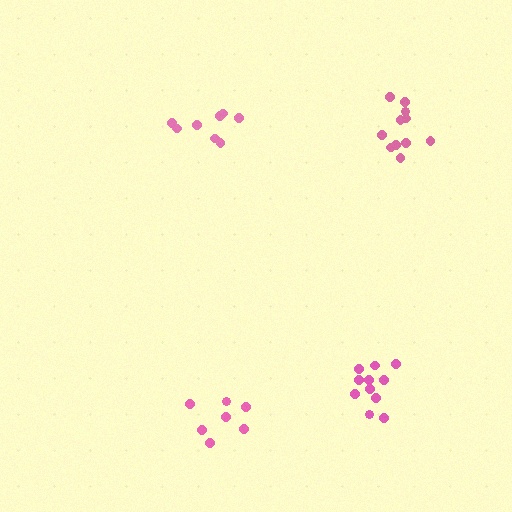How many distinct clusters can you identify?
There are 4 distinct clusters.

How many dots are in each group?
Group 1: 8 dots, Group 2: 7 dots, Group 3: 11 dots, Group 4: 11 dots (37 total).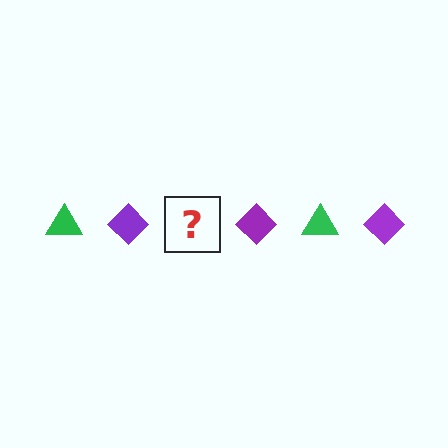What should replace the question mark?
The question mark should be replaced with a green triangle.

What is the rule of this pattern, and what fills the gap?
The rule is that the pattern alternates between green triangle and purple diamond. The gap should be filled with a green triangle.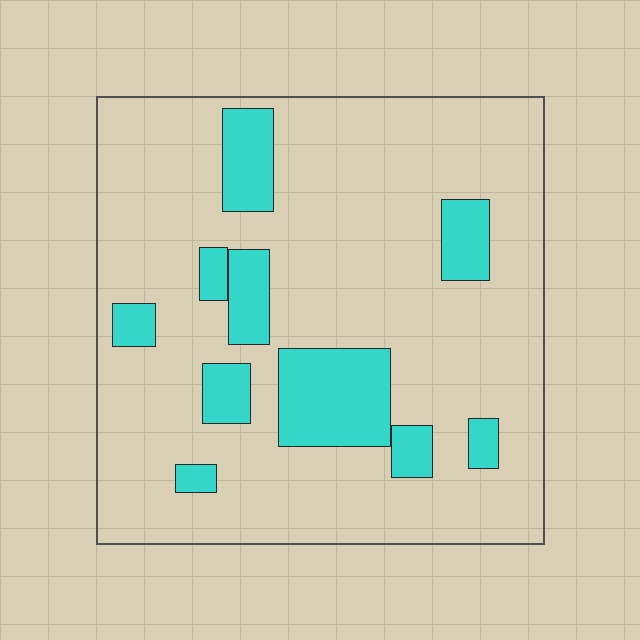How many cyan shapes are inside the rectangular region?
10.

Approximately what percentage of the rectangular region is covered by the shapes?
Approximately 20%.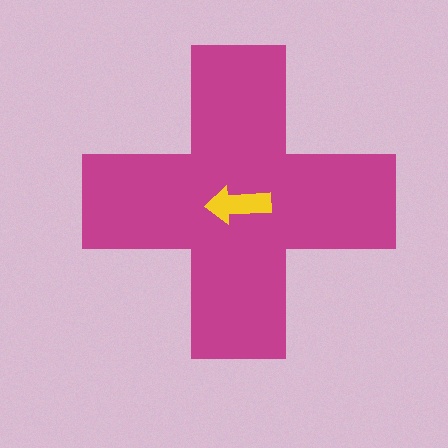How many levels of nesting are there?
2.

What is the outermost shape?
The magenta cross.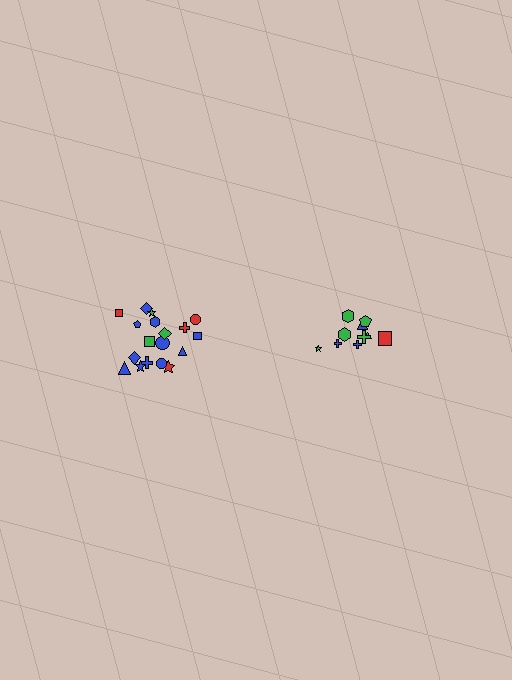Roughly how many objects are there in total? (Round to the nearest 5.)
Roughly 30 objects in total.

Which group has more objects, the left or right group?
The left group.